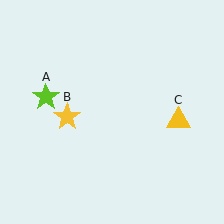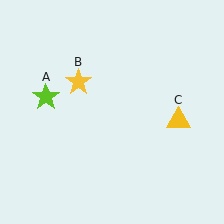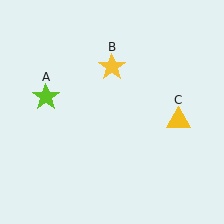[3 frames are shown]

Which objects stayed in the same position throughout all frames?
Lime star (object A) and yellow triangle (object C) remained stationary.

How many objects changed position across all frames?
1 object changed position: yellow star (object B).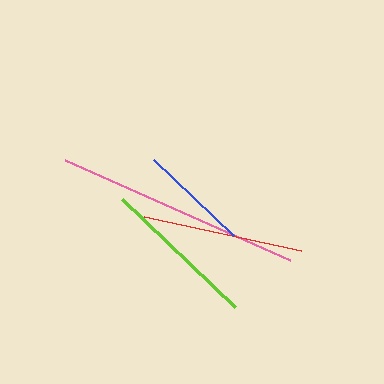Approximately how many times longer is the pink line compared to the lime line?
The pink line is approximately 1.6 times the length of the lime line.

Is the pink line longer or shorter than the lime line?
The pink line is longer than the lime line.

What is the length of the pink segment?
The pink segment is approximately 246 pixels long.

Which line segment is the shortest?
The blue line is the shortest at approximately 111 pixels.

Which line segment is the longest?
The pink line is the longest at approximately 246 pixels.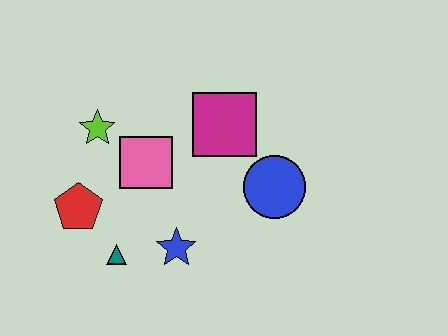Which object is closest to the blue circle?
The magenta square is closest to the blue circle.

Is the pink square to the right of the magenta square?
No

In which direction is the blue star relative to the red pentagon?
The blue star is to the right of the red pentagon.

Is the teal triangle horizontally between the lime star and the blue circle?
Yes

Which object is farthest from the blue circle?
The red pentagon is farthest from the blue circle.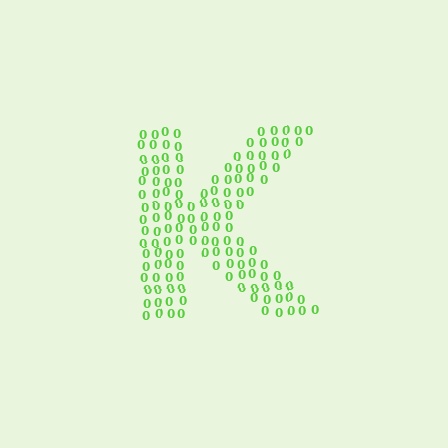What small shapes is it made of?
It is made of small digit 0's.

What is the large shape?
The large shape is the letter K.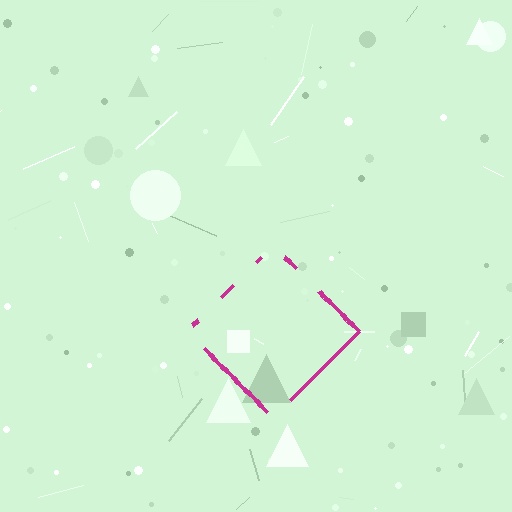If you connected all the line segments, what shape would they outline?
They would outline a diamond.